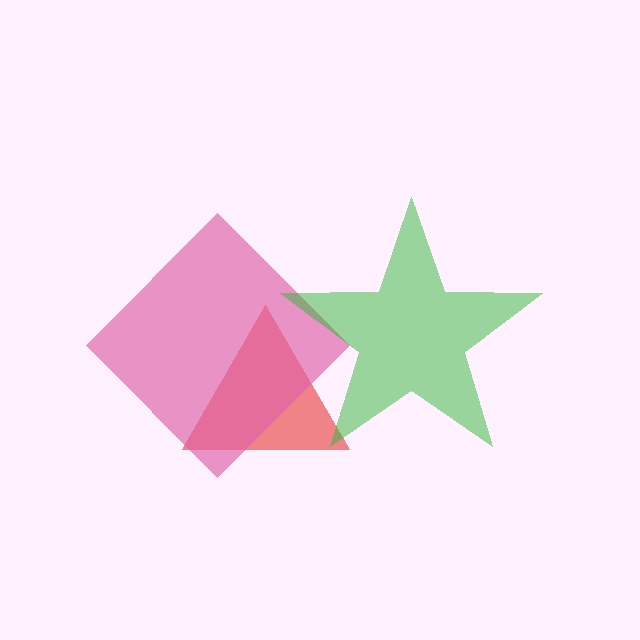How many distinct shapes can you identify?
There are 3 distinct shapes: a red triangle, a pink diamond, a green star.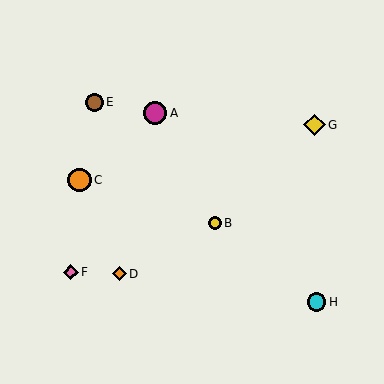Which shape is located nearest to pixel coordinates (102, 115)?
The brown circle (labeled E) at (94, 102) is nearest to that location.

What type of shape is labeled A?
Shape A is a magenta circle.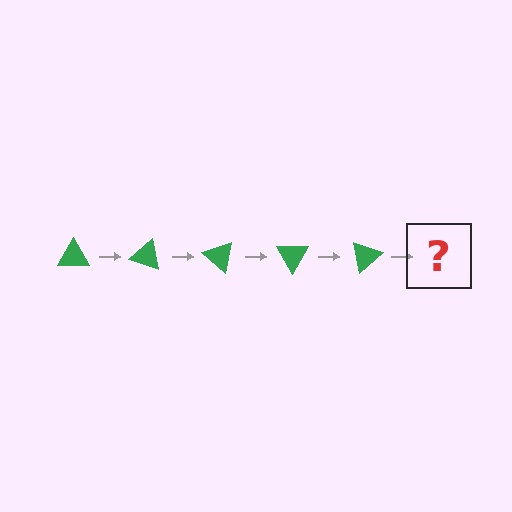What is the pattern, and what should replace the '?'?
The pattern is that the triangle rotates 20 degrees each step. The '?' should be a green triangle rotated 100 degrees.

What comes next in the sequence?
The next element should be a green triangle rotated 100 degrees.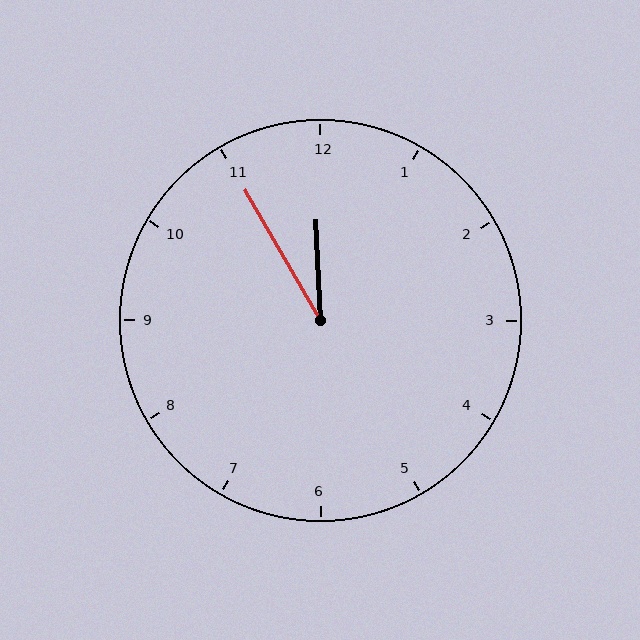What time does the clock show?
11:55.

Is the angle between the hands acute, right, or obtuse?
It is acute.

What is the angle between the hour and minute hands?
Approximately 28 degrees.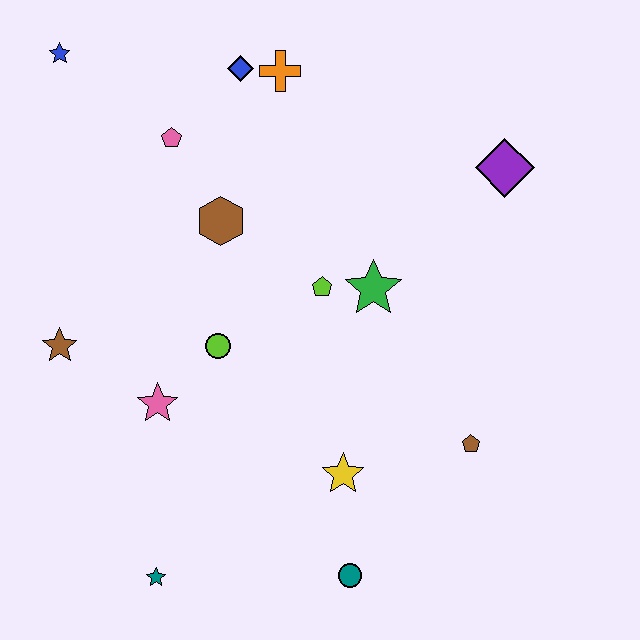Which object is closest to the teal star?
The pink star is closest to the teal star.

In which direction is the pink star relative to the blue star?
The pink star is below the blue star.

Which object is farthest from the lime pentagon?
The blue star is farthest from the lime pentagon.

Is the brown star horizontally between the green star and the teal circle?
No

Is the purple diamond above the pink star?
Yes